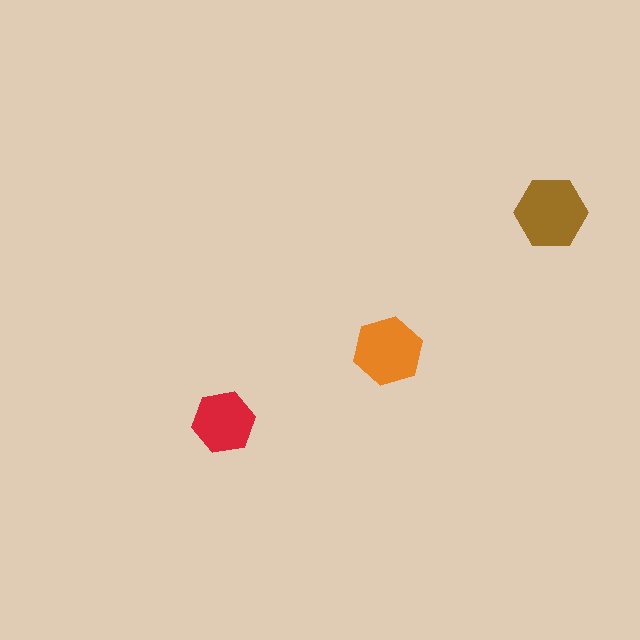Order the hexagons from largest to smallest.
the brown one, the orange one, the red one.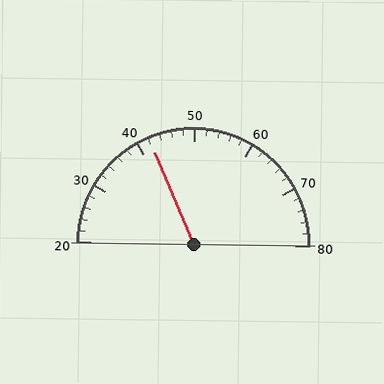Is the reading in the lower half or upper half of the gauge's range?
The reading is in the lower half of the range (20 to 80).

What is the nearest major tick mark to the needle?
The nearest major tick mark is 40.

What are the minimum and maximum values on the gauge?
The gauge ranges from 20 to 80.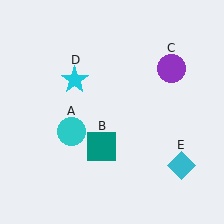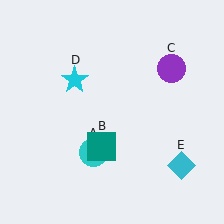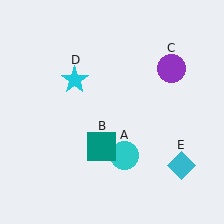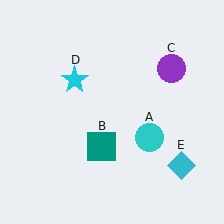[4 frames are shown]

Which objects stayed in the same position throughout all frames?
Teal square (object B) and purple circle (object C) and cyan star (object D) and cyan diamond (object E) remained stationary.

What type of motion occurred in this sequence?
The cyan circle (object A) rotated counterclockwise around the center of the scene.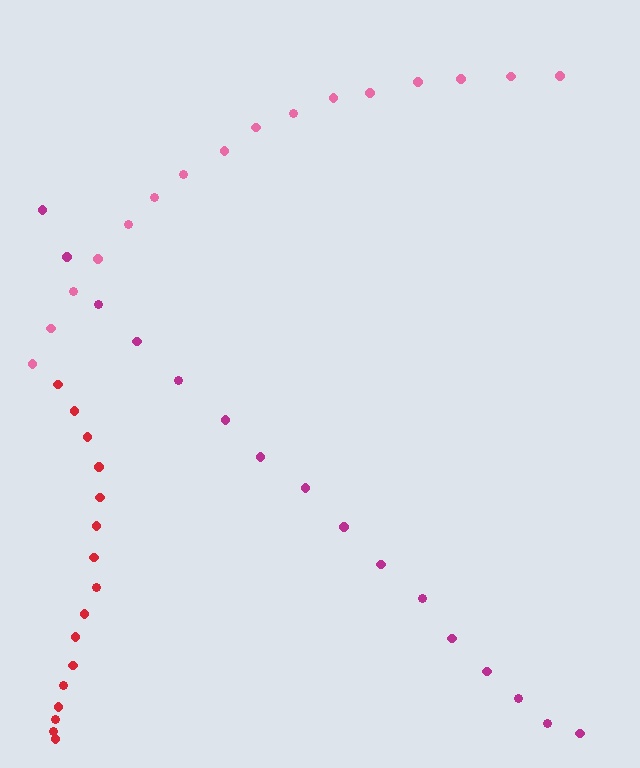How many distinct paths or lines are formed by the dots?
There are 3 distinct paths.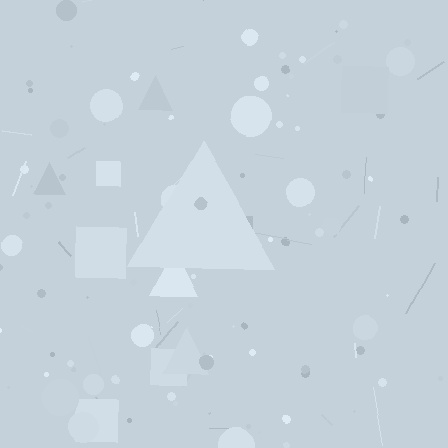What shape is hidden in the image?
A triangle is hidden in the image.